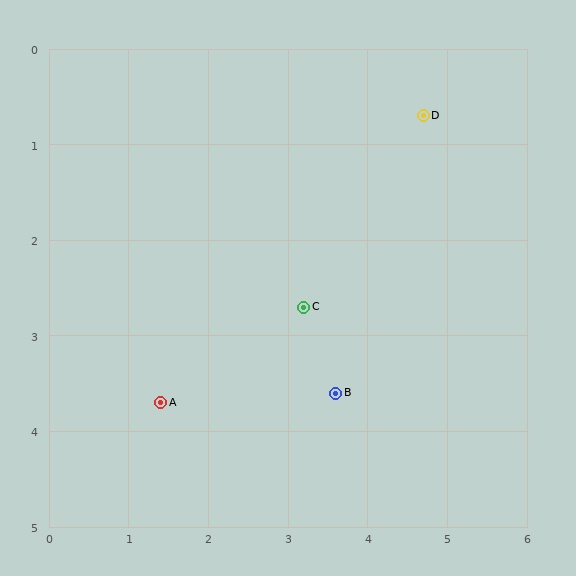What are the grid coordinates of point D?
Point D is at approximately (4.7, 0.7).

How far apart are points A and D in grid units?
Points A and D are about 4.5 grid units apart.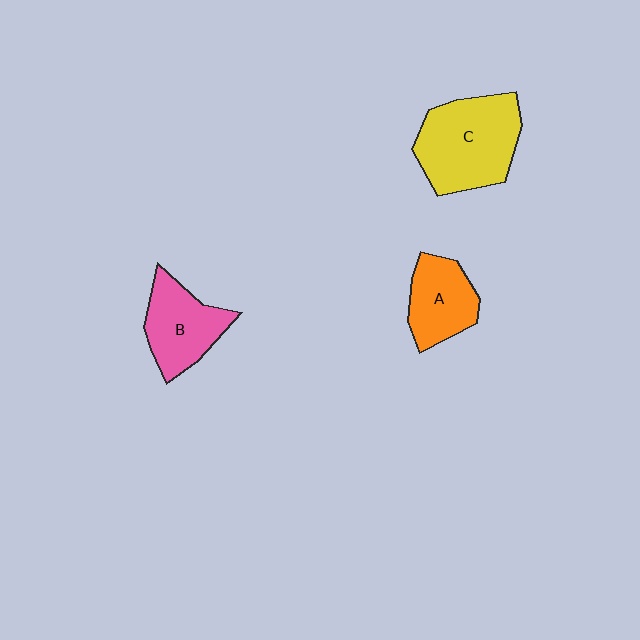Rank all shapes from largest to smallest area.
From largest to smallest: C (yellow), B (pink), A (orange).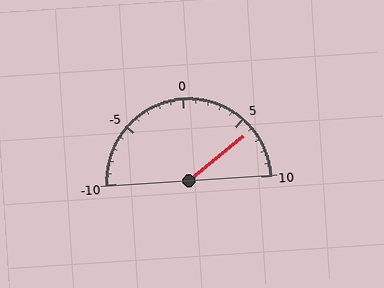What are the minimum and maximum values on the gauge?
The gauge ranges from -10 to 10.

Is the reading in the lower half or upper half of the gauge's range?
The reading is in the upper half of the range (-10 to 10).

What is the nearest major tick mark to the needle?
The nearest major tick mark is 5.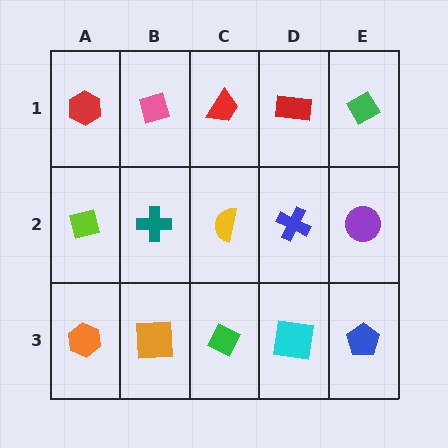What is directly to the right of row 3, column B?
A green diamond.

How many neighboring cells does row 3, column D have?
3.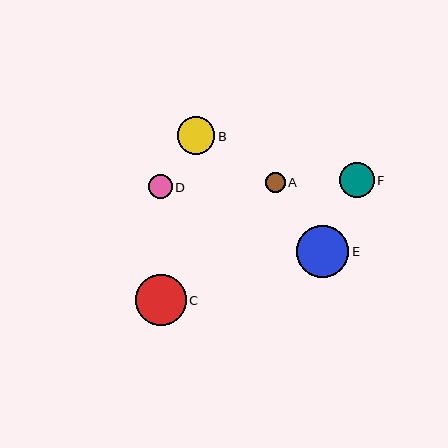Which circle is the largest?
Circle E is the largest with a size of approximately 53 pixels.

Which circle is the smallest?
Circle A is the smallest with a size of approximately 20 pixels.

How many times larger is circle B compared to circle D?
Circle B is approximately 1.6 times the size of circle D.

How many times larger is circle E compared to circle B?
Circle E is approximately 1.4 times the size of circle B.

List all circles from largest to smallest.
From largest to smallest: E, C, B, F, D, A.